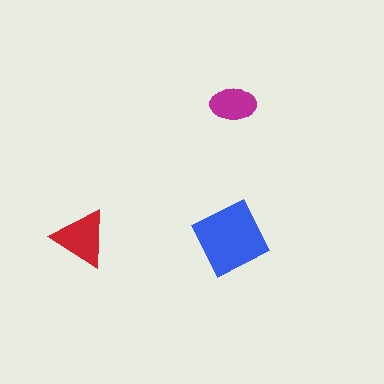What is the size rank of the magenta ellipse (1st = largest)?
3rd.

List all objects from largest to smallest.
The blue square, the red triangle, the magenta ellipse.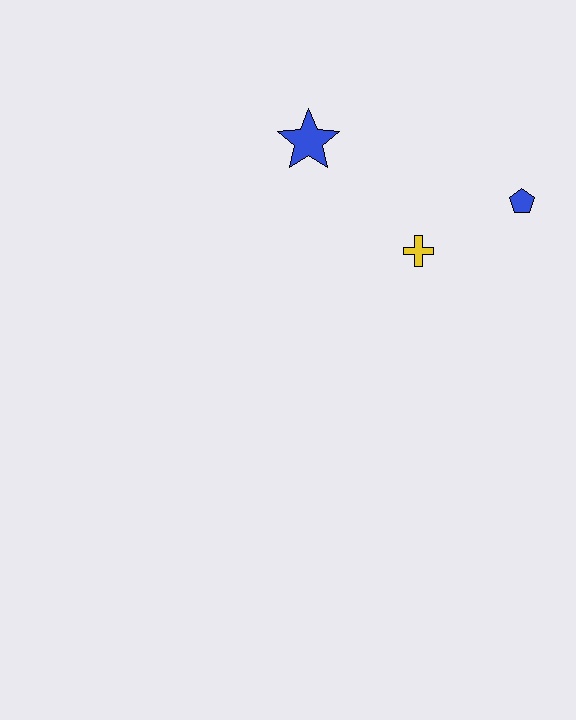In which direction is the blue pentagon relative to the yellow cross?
The blue pentagon is to the right of the yellow cross.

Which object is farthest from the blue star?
The blue pentagon is farthest from the blue star.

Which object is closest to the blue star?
The yellow cross is closest to the blue star.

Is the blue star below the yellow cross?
No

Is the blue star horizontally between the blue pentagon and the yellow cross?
No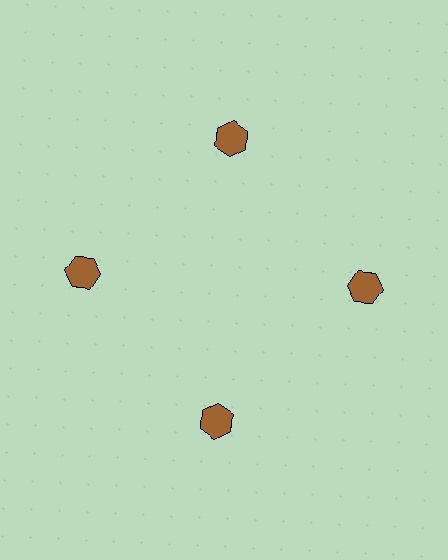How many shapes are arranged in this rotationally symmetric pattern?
There are 4 shapes, arranged in 4 groups of 1.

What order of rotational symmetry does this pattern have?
This pattern has 4-fold rotational symmetry.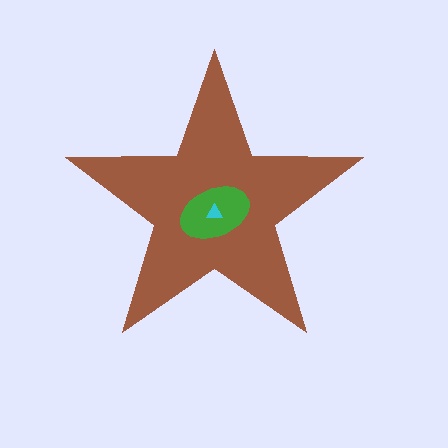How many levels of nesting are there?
3.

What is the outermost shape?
The brown star.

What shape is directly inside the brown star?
The green ellipse.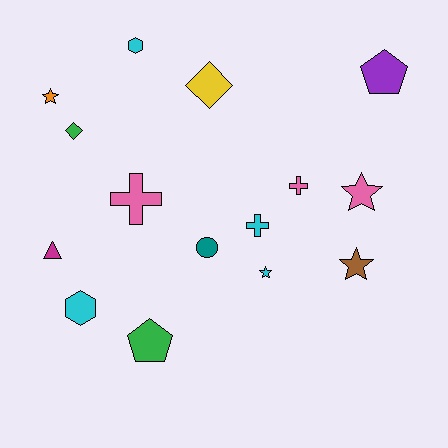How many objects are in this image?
There are 15 objects.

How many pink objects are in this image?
There are 3 pink objects.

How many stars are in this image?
There are 4 stars.